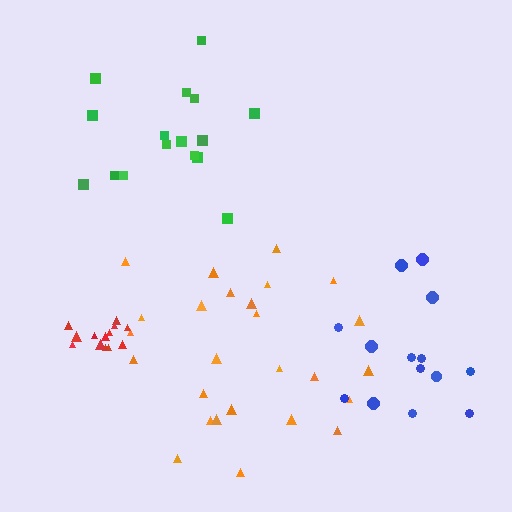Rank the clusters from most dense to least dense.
red, orange, blue, green.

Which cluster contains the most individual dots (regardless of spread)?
Orange (26).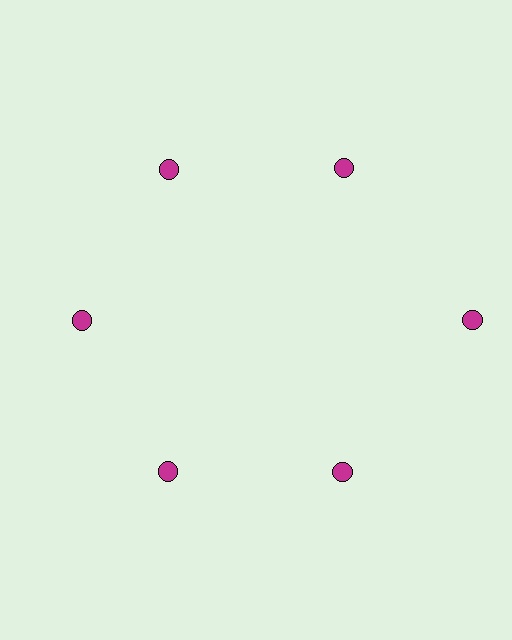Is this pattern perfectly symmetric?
No. The 6 magenta circles are arranged in a ring, but one element near the 3 o'clock position is pushed outward from the center, breaking the 6-fold rotational symmetry.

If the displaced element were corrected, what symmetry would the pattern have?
It would have 6-fold rotational symmetry — the pattern would map onto itself every 60 degrees.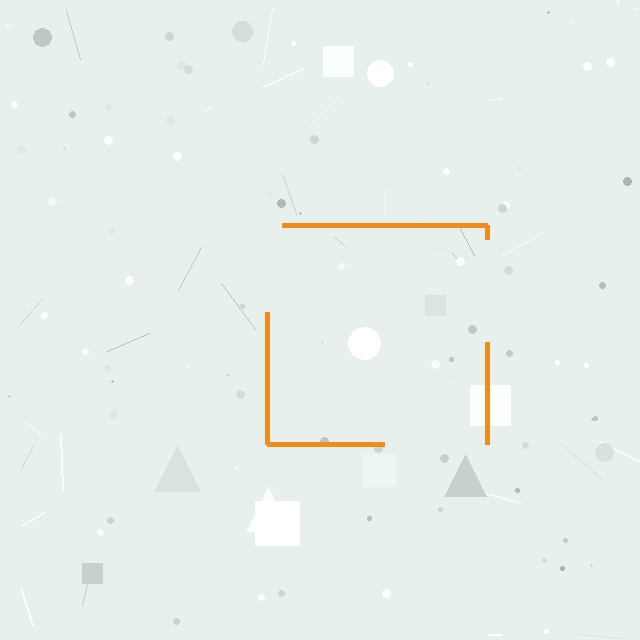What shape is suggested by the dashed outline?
The dashed outline suggests a square.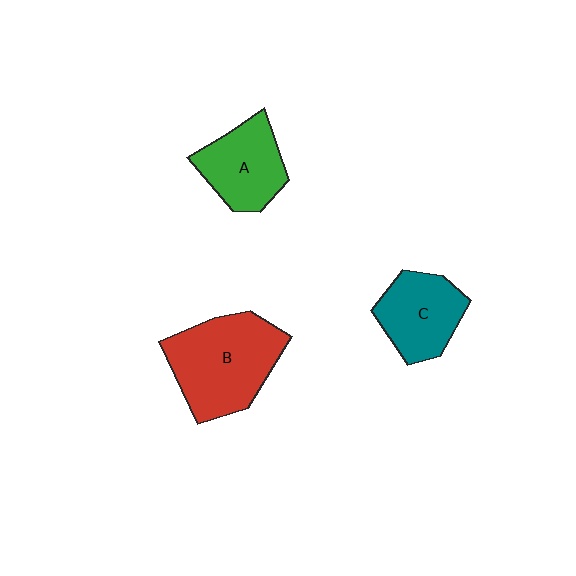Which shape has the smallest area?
Shape C (teal).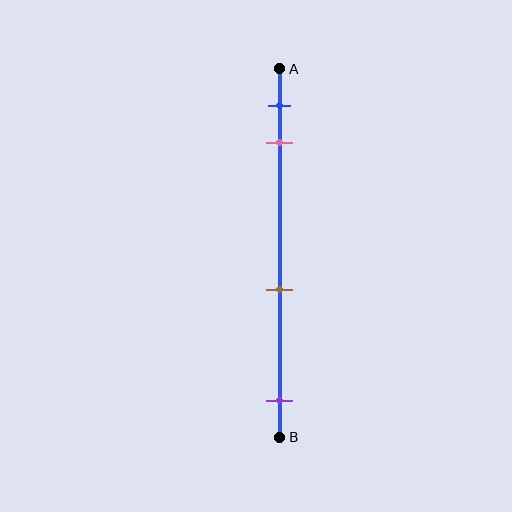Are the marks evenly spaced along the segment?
No, the marks are not evenly spaced.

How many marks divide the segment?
There are 4 marks dividing the segment.